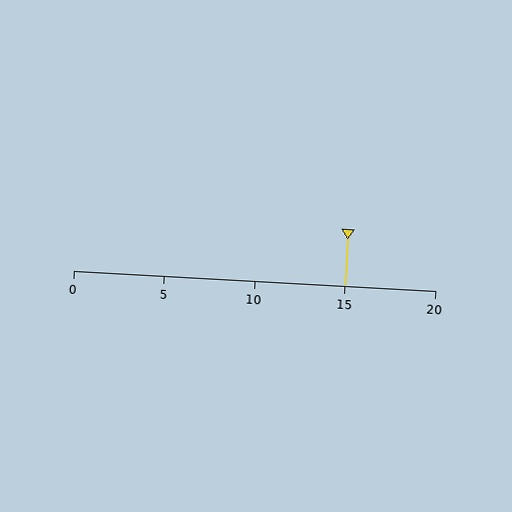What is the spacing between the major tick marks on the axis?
The major ticks are spaced 5 apart.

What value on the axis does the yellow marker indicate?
The marker indicates approximately 15.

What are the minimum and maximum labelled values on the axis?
The axis runs from 0 to 20.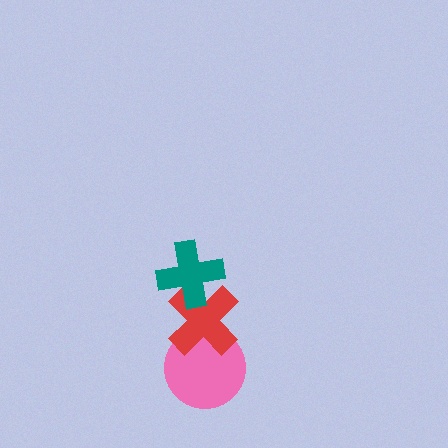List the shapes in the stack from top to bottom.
From top to bottom: the teal cross, the red cross, the pink circle.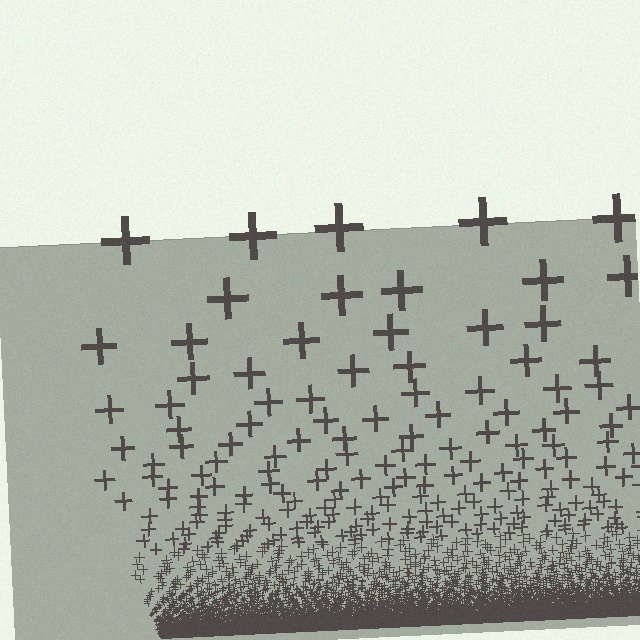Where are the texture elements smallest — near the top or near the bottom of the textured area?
Near the bottom.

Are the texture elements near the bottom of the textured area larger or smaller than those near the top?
Smaller. The gradient is inverted — elements near the bottom are smaller and denser.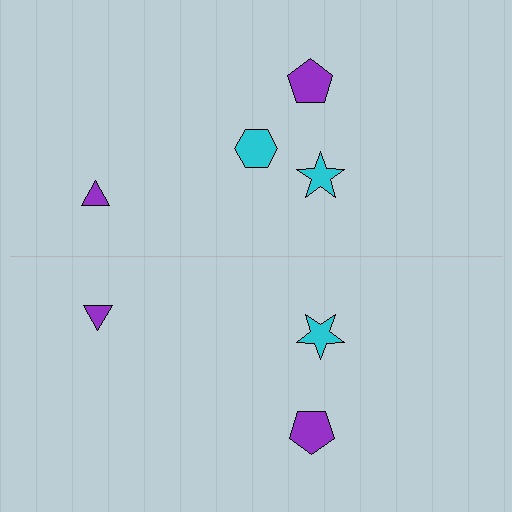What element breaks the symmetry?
A cyan hexagon is missing from the bottom side.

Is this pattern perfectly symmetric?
No, the pattern is not perfectly symmetric. A cyan hexagon is missing from the bottom side.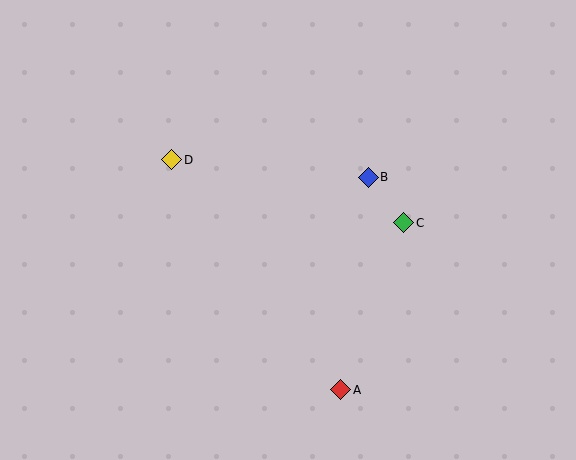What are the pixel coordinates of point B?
Point B is at (368, 177).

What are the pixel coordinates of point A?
Point A is at (341, 390).